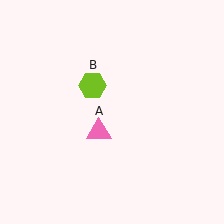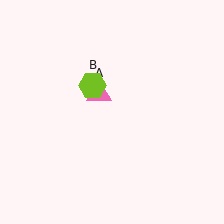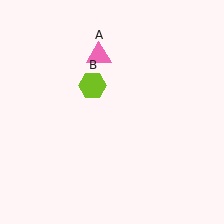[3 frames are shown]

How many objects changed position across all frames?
1 object changed position: pink triangle (object A).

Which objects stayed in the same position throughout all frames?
Lime hexagon (object B) remained stationary.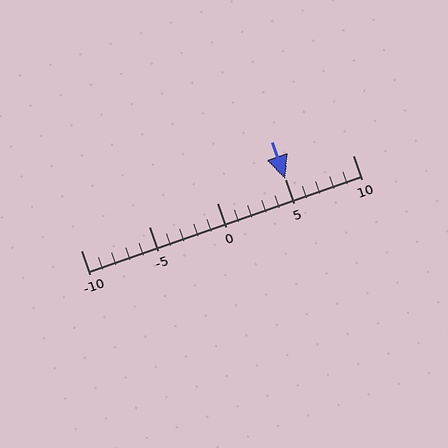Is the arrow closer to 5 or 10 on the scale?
The arrow is closer to 5.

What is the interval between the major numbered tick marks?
The major tick marks are spaced 5 units apart.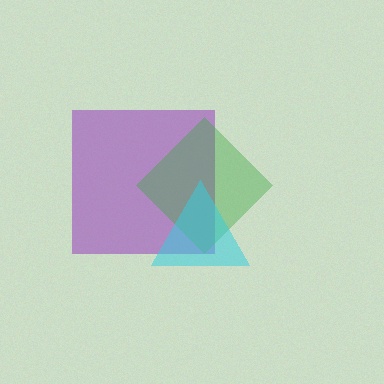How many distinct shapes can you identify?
There are 3 distinct shapes: a purple square, a green diamond, a cyan triangle.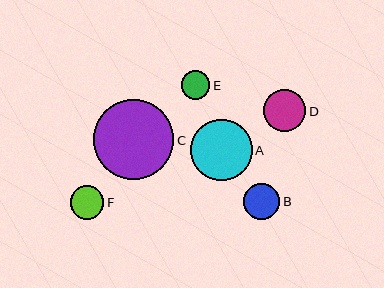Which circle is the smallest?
Circle E is the smallest with a size of approximately 28 pixels.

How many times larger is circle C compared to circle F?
Circle C is approximately 2.4 times the size of circle F.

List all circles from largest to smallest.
From largest to smallest: C, A, D, B, F, E.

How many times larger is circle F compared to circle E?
Circle F is approximately 1.2 times the size of circle E.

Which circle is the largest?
Circle C is the largest with a size of approximately 80 pixels.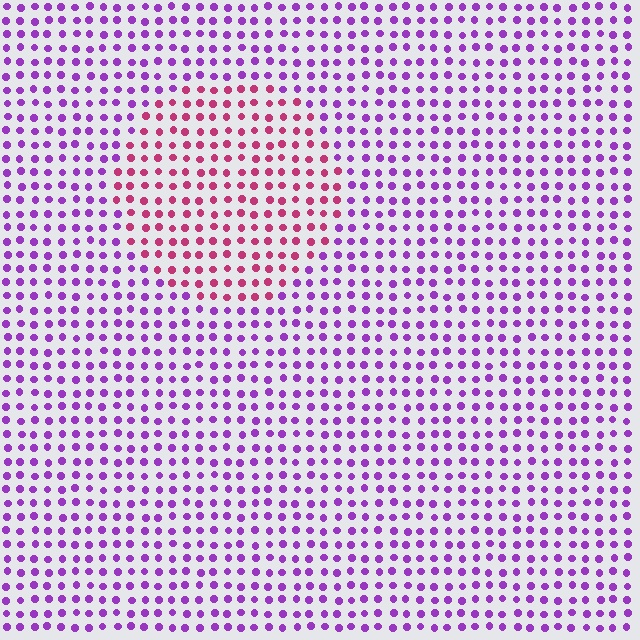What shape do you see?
I see a circle.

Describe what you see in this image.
The image is filled with small purple elements in a uniform arrangement. A circle-shaped region is visible where the elements are tinted to a slightly different hue, forming a subtle color boundary.